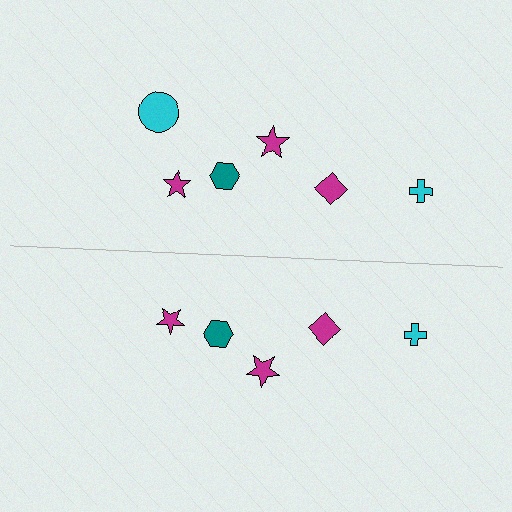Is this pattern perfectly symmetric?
No, the pattern is not perfectly symmetric. A cyan circle is missing from the bottom side.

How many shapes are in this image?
There are 11 shapes in this image.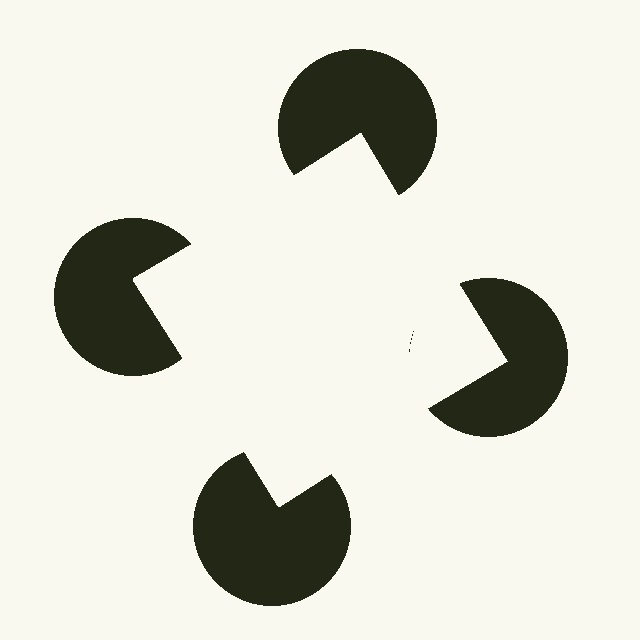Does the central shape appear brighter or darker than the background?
It typically appears slightly brighter than the background, even though no actual brightness change is drawn.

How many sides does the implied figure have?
4 sides.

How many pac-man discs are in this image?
There are 4 — one at each vertex of the illusory square.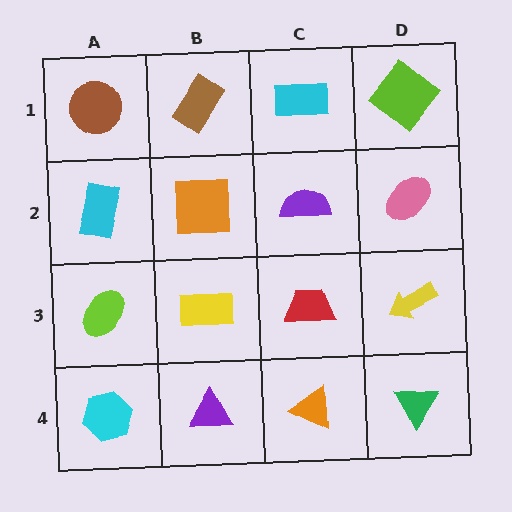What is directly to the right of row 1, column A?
A brown rectangle.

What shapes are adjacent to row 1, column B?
An orange square (row 2, column B), a brown circle (row 1, column A), a cyan rectangle (row 1, column C).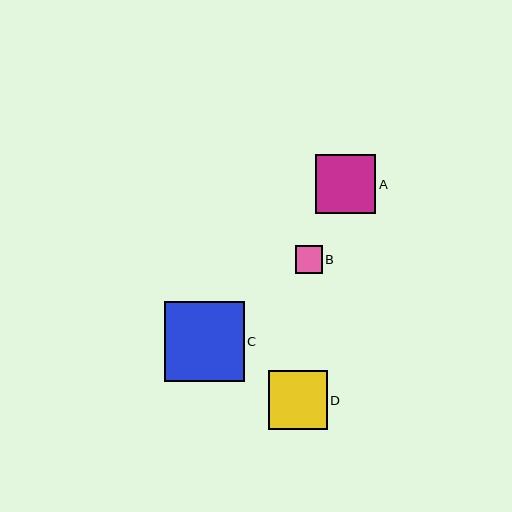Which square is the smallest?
Square B is the smallest with a size of approximately 27 pixels.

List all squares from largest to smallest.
From largest to smallest: C, A, D, B.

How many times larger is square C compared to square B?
Square C is approximately 2.9 times the size of square B.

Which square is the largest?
Square C is the largest with a size of approximately 80 pixels.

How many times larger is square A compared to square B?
Square A is approximately 2.2 times the size of square B.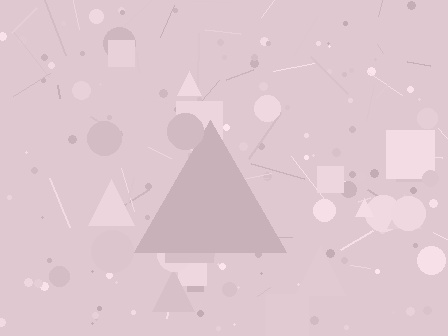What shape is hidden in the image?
A triangle is hidden in the image.